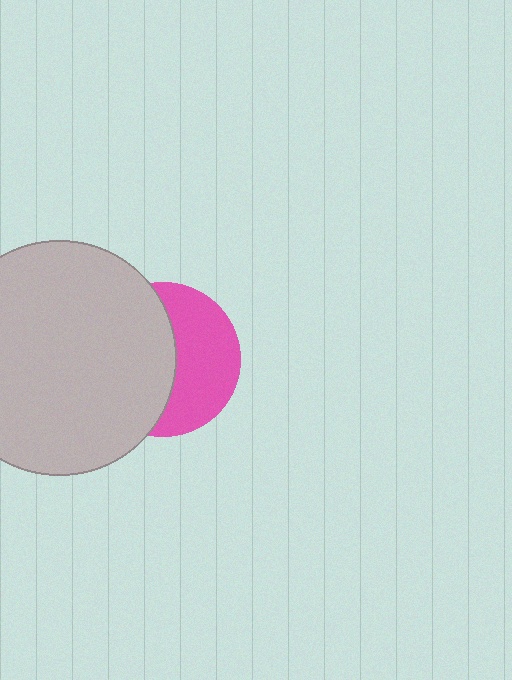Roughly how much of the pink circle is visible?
About half of it is visible (roughly 46%).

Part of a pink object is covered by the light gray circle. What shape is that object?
It is a circle.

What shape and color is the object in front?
The object in front is a light gray circle.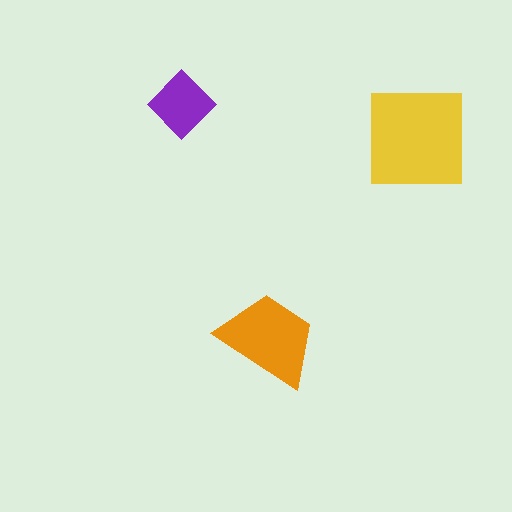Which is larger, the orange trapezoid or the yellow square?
The yellow square.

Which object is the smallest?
The purple diamond.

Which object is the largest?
The yellow square.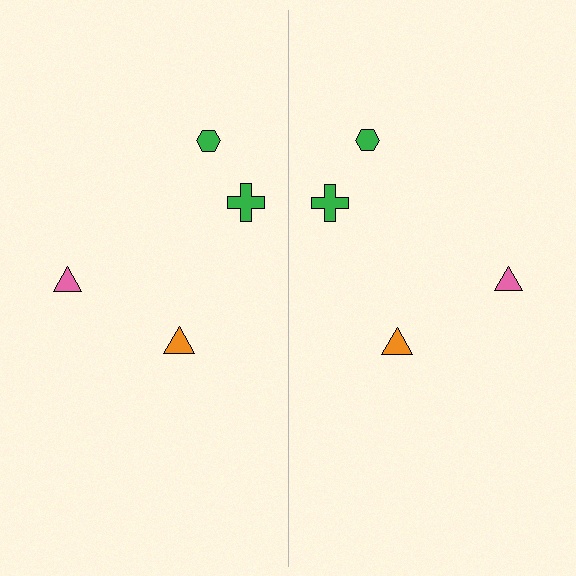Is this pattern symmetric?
Yes, this pattern has bilateral (reflection) symmetry.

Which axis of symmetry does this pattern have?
The pattern has a vertical axis of symmetry running through the center of the image.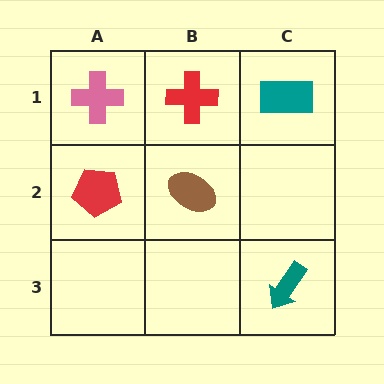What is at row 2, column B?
A brown ellipse.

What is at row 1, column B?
A red cross.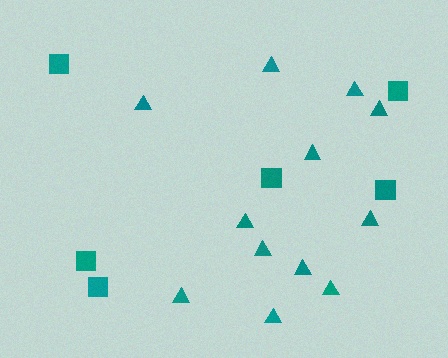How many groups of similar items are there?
There are 2 groups: one group of triangles (12) and one group of squares (6).